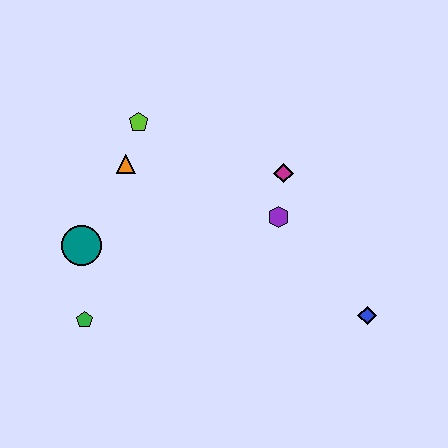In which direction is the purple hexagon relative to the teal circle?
The purple hexagon is to the right of the teal circle.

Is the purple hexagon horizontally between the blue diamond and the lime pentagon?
Yes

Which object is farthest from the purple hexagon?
The green pentagon is farthest from the purple hexagon.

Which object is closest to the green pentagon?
The teal circle is closest to the green pentagon.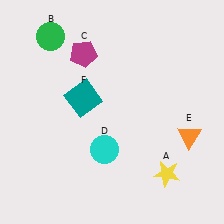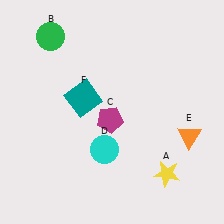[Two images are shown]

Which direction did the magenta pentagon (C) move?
The magenta pentagon (C) moved down.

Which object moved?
The magenta pentagon (C) moved down.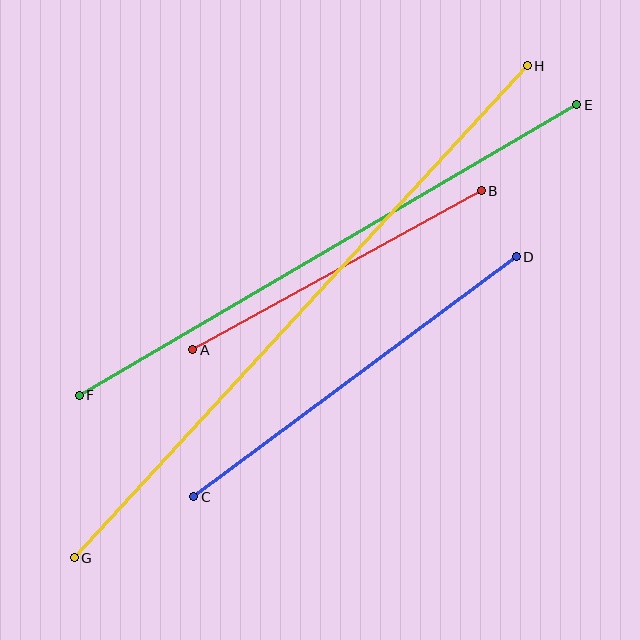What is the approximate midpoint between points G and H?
The midpoint is at approximately (301, 312) pixels.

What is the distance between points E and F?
The distance is approximately 576 pixels.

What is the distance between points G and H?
The distance is approximately 669 pixels.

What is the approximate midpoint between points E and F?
The midpoint is at approximately (328, 250) pixels.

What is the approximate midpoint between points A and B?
The midpoint is at approximately (337, 270) pixels.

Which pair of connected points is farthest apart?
Points G and H are farthest apart.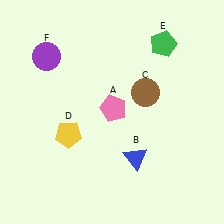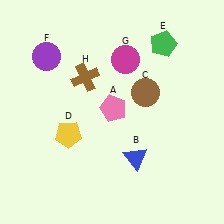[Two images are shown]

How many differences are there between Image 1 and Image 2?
There are 2 differences between the two images.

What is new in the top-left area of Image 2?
A brown cross (H) was added in the top-left area of Image 2.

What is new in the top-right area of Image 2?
A magenta circle (G) was added in the top-right area of Image 2.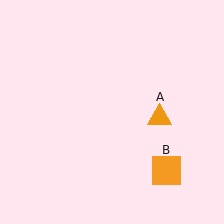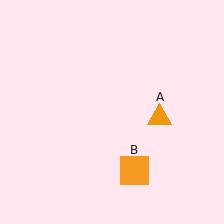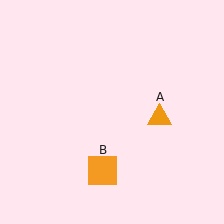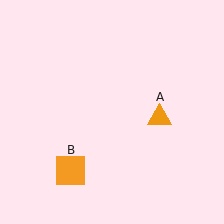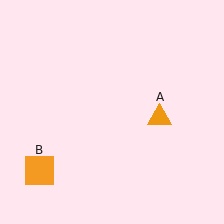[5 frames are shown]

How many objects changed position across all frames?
1 object changed position: orange square (object B).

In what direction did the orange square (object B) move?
The orange square (object B) moved left.